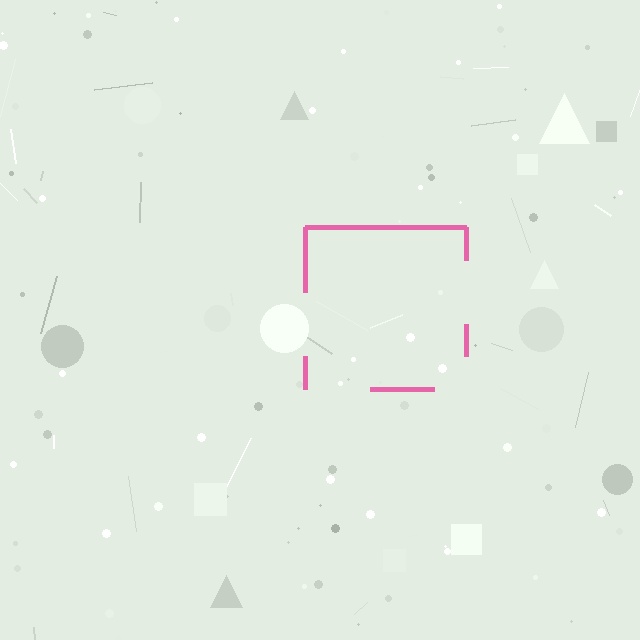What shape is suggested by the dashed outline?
The dashed outline suggests a square.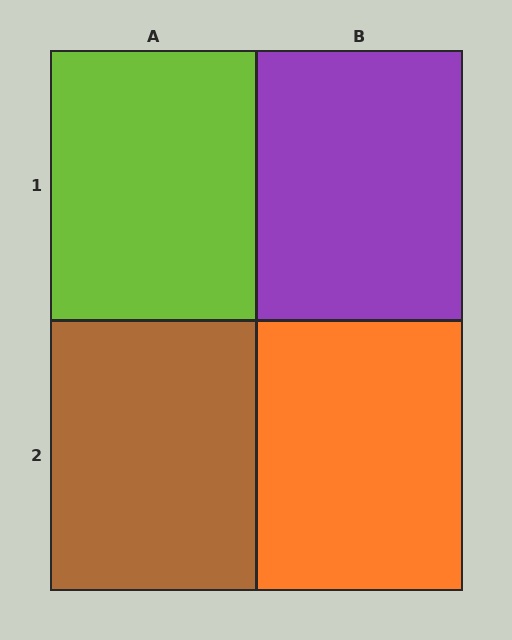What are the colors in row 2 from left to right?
Brown, orange.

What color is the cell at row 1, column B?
Purple.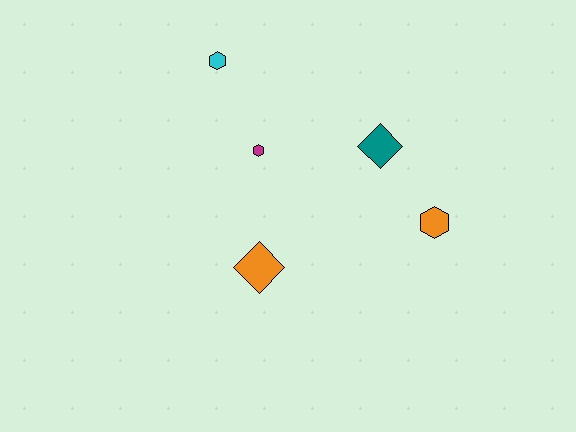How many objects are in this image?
There are 5 objects.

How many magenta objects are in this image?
There is 1 magenta object.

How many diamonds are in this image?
There are 2 diamonds.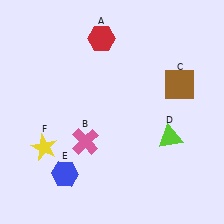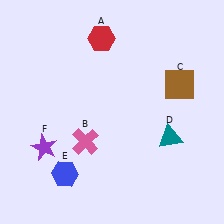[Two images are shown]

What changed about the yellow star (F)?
In Image 1, F is yellow. In Image 2, it changed to purple.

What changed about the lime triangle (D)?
In Image 1, D is lime. In Image 2, it changed to teal.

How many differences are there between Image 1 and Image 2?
There are 2 differences between the two images.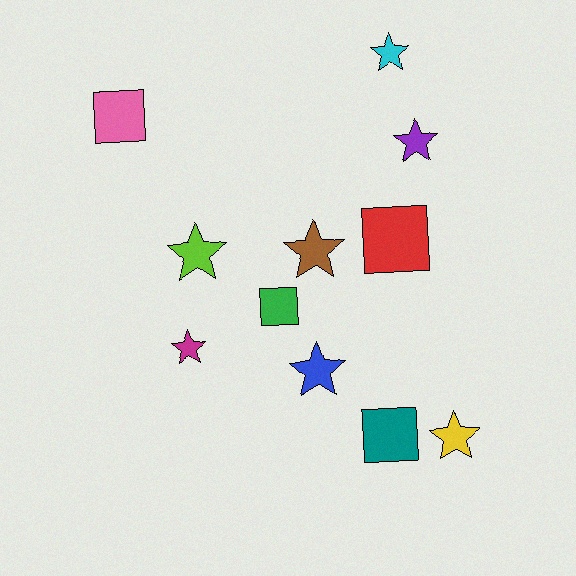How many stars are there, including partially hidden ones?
There are 7 stars.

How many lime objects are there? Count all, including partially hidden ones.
There is 1 lime object.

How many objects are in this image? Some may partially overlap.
There are 11 objects.